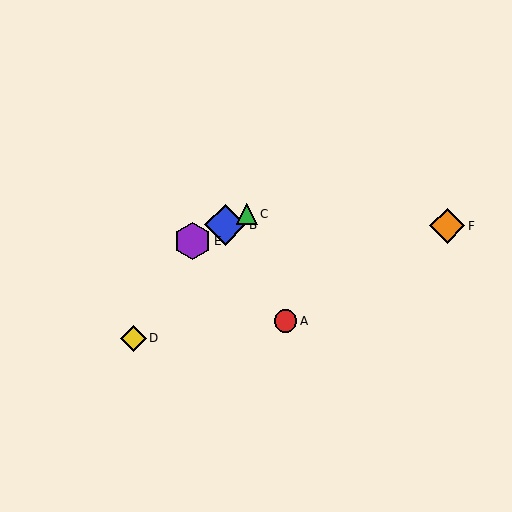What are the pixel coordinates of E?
Object E is at (193, 241).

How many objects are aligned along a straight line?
3 objects (B, C, E) are aligned along a straight line.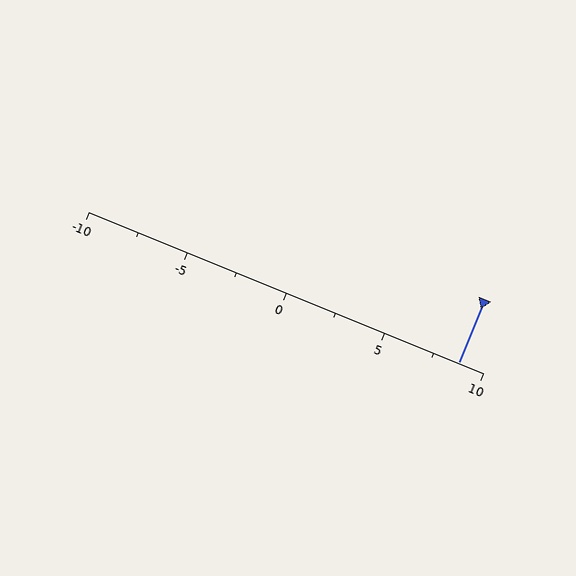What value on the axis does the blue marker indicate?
The marker indicates approximately 8.8.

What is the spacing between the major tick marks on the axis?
The major ticks are spaced 5 apart.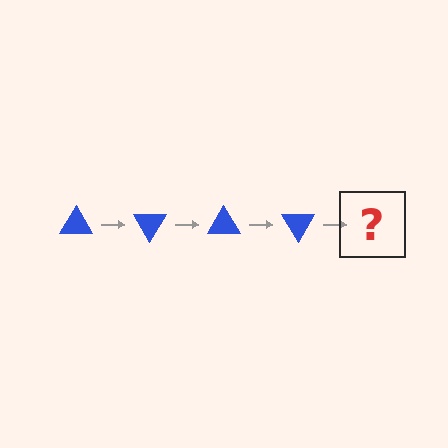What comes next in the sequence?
The next element should be a blue triangle rotated 240 degrees.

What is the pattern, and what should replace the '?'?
The pattern is that the triangle rotates 60 degrees each step. The '?' should be a blue triangle rotated 240 degrees.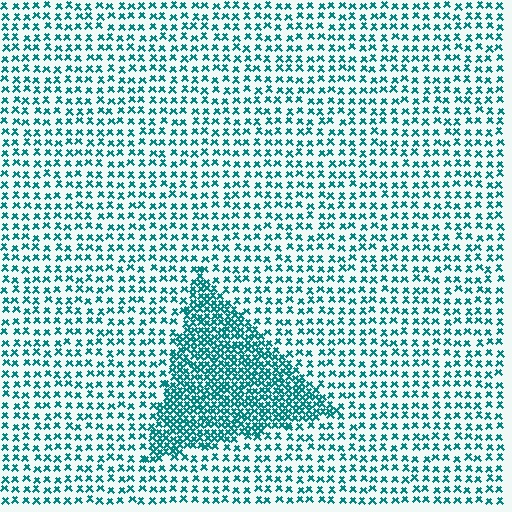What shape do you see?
I see a triangle.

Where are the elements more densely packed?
The elements are more densely packed inside the triangle boundary.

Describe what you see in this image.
The image contains small teal elements arranged at two different densities. A triangle-shaped region is visible where the elements are more densely packed than the surrounding area.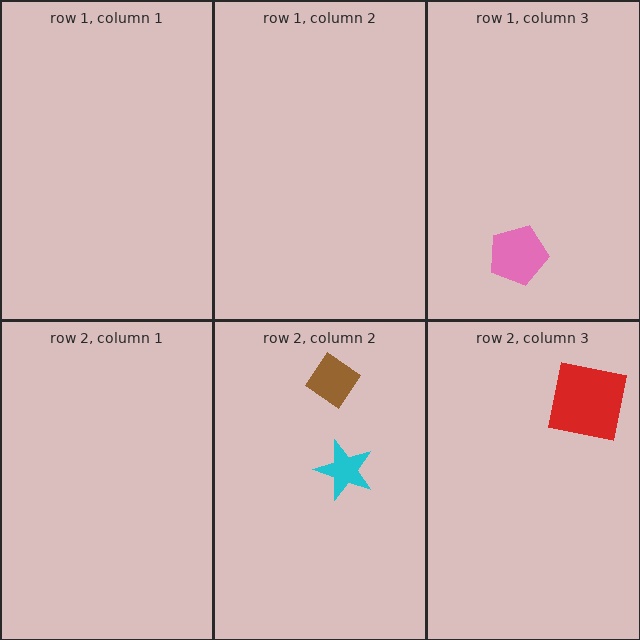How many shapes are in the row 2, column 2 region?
2.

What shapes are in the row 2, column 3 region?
The red square.